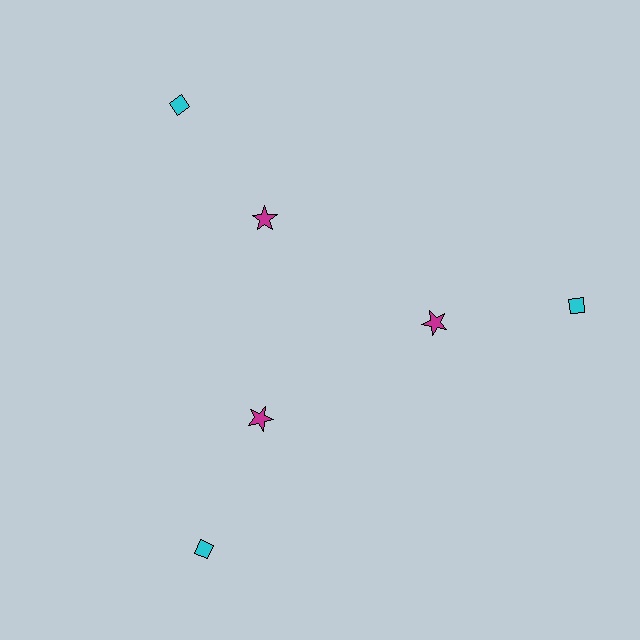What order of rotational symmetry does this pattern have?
This pattern has 3-fold rotational symmetry.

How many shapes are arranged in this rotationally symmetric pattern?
There are 6 shapes, arranged in 3 groups of 2.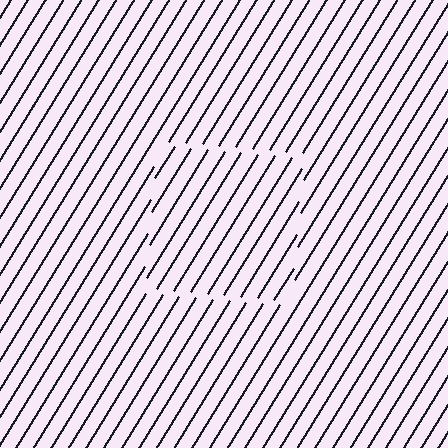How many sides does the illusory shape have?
4 sides — the line-ends trace a square.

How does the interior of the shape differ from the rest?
The interior of the shape contains the same grating, shifted by half a period — the contour is defined by the phase discontinuity where line-ends from the inner and outer gratings abut.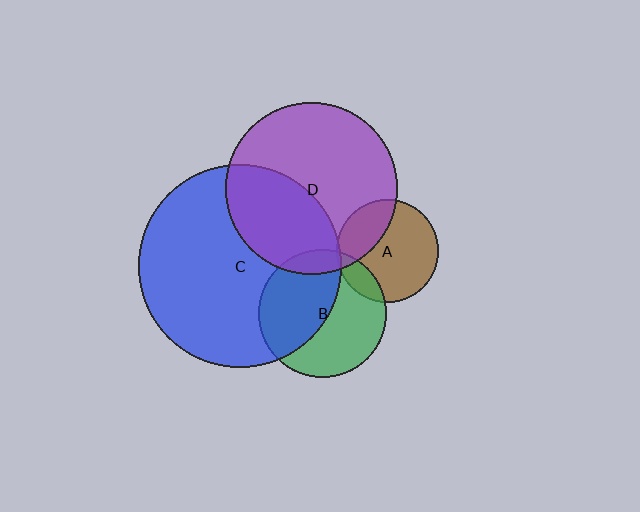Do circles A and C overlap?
Yes.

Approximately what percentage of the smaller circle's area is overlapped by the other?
Approximately 5%.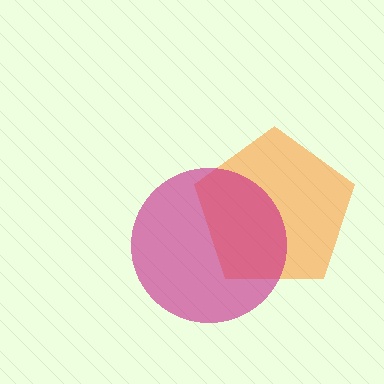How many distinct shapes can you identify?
There are 2 distinct shapes: an orange pentagon, a magenta circle.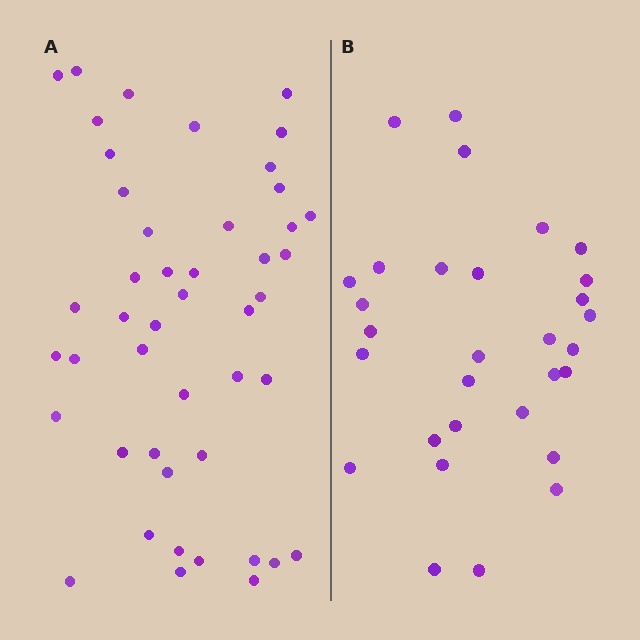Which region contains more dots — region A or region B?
Region A (the left region) has more dots.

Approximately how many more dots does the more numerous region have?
Region A has approximately 15 more dots than region B.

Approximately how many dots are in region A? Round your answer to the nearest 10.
About 50 dots. (The exact count is 46, which rounds to 50.)